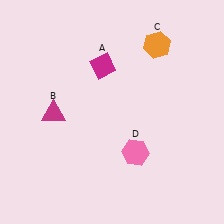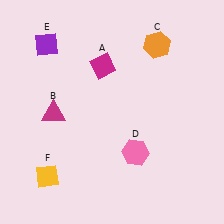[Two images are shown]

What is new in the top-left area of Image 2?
A purple diamond (E) was added in the top-left area of Image 2.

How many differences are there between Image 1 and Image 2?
There are 2 differences between the two images.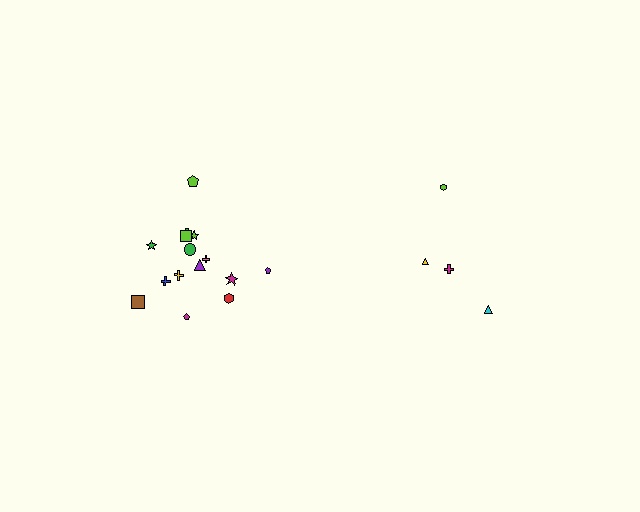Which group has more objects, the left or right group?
The left group.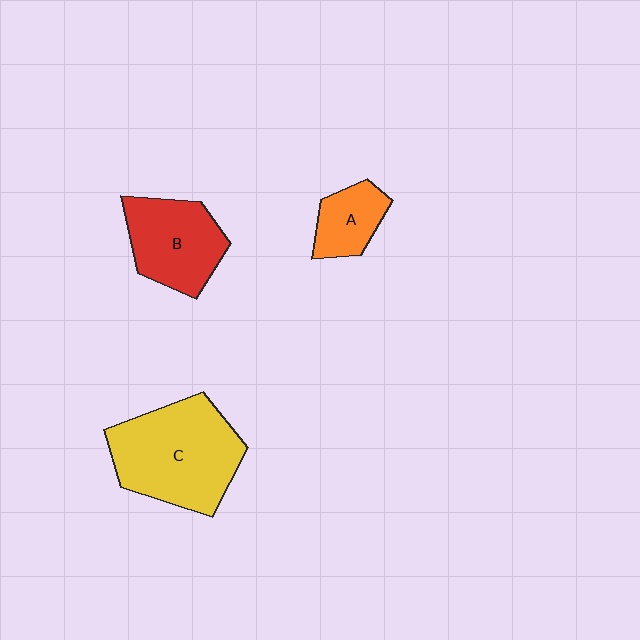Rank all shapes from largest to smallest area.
From largest to smallest: C (yellow), B (red), A (orange).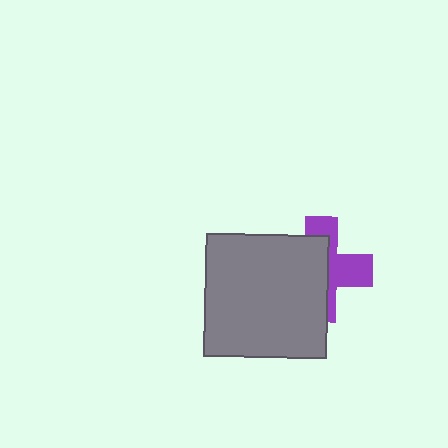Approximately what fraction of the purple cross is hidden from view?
Roughly 57% of the purple cross is hidden behind the gray square.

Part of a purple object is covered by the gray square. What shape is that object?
It is a cross.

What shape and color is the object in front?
The object in front is a gray square.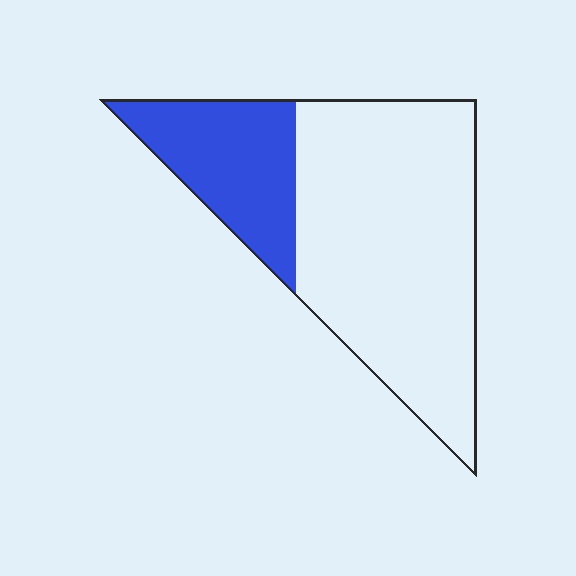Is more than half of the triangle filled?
No.